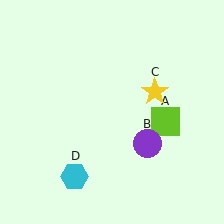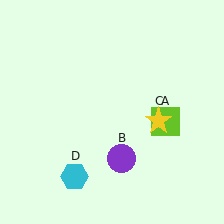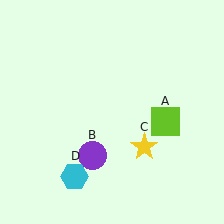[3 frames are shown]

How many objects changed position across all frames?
2 objects changed position: purple circle (object B), yellow star (object C).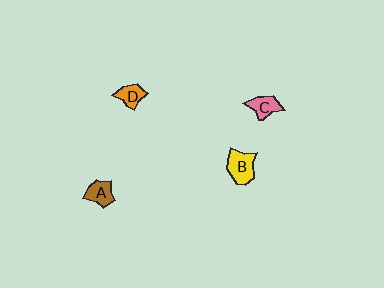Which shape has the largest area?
Shape B (yellow).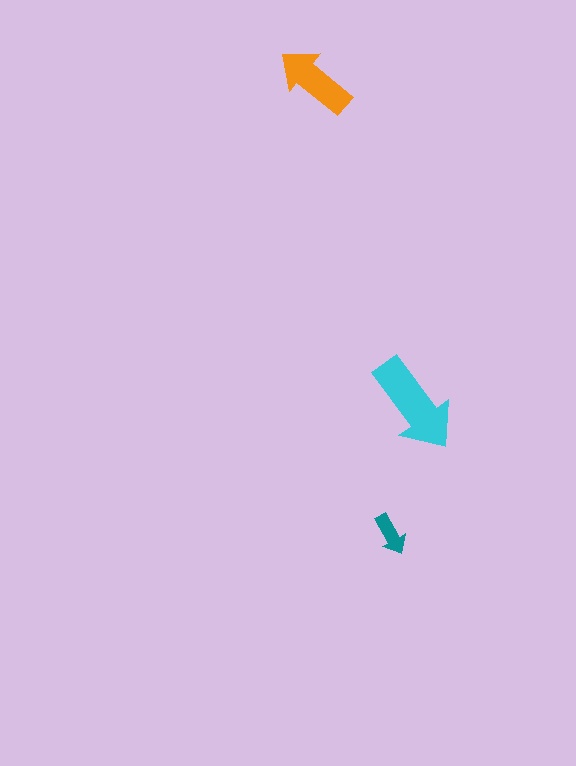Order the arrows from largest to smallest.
the cyan one, the orange one, the teal one.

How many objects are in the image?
There are 3 objects in the image.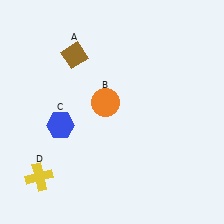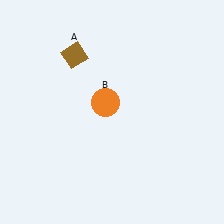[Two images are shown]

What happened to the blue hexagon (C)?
The blue hexagon (C) was removed in Image 2. It was in the bottom-left area of Image 1.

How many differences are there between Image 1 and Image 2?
There are 2 differences between the two images.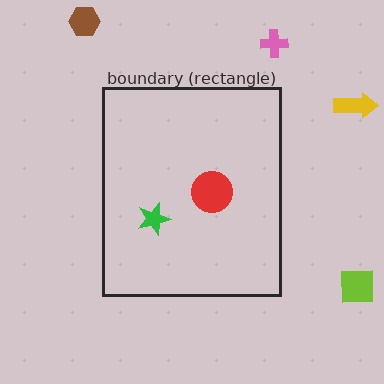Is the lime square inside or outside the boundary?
Outside.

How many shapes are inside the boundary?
2 inside, 4 outside.